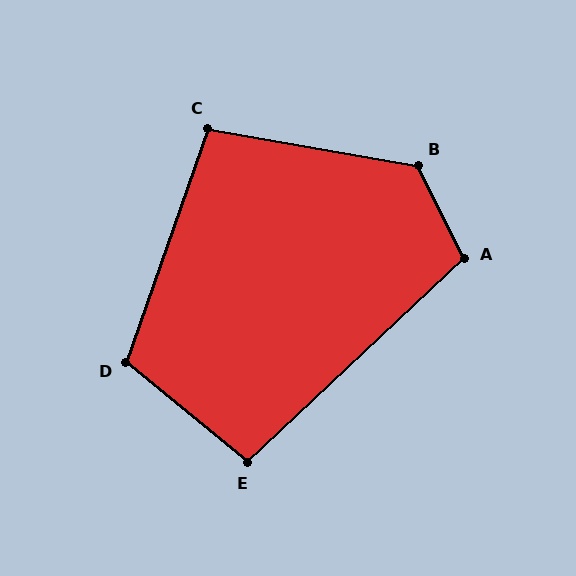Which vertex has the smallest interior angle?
E, at approximately 98 degrees.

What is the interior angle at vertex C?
Approximately 99 degrees (obtuse).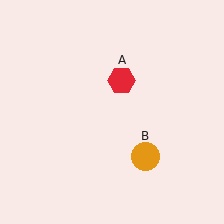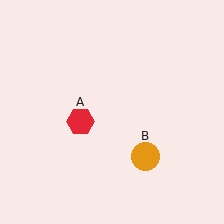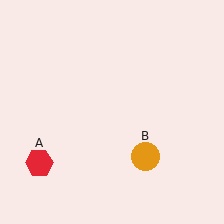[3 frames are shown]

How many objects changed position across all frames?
1 object changed position: red hexagon (object A).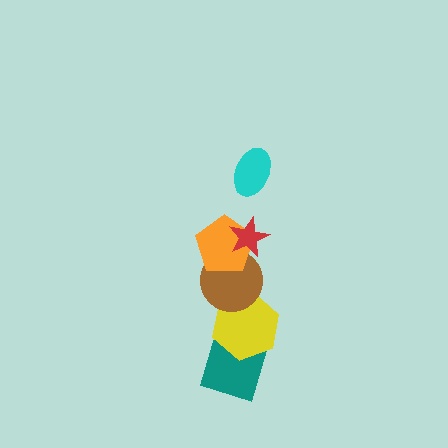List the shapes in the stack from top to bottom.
From top to bottom: the cyan ellipse, the red star, the orange pentagon, the brown circle, the yellow hexagon, the teal diamond.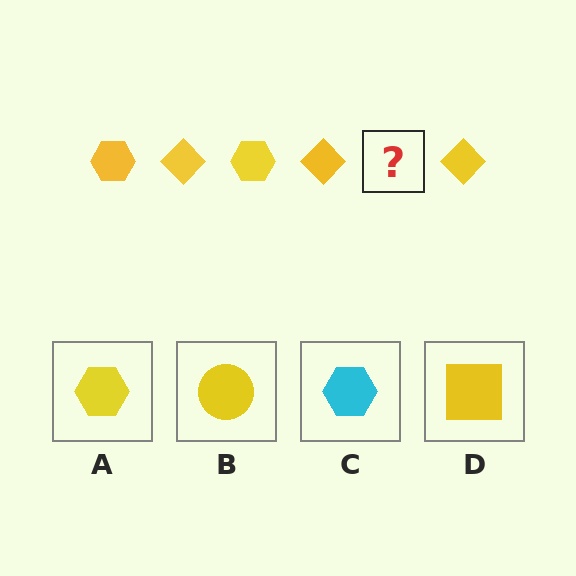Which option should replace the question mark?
Option A.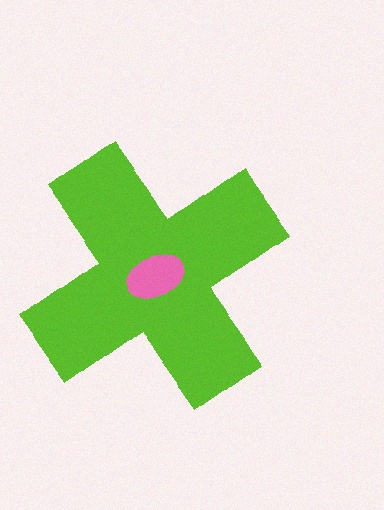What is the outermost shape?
The lime cross.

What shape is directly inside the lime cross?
The pink ellipse.